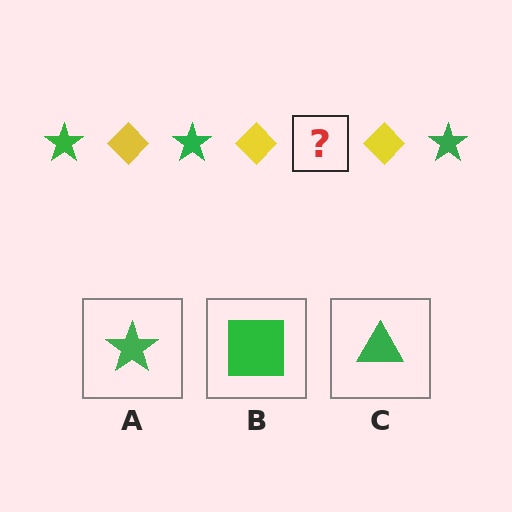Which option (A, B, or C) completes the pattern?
A.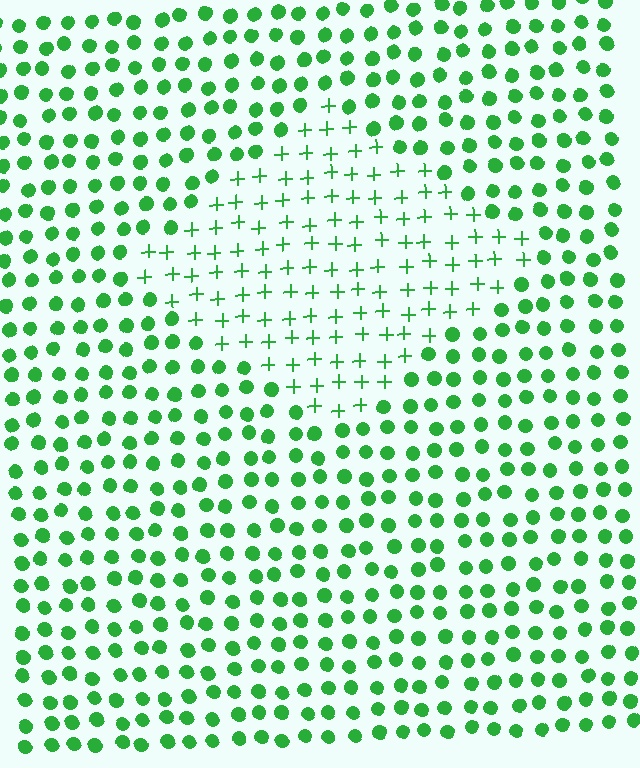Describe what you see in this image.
The image is filled with small green elements arranged in a uniform grid. A diamond-shaped region contains plus signs, while the surrounding area contains circles. The boundary is defined purely by the change in element shape.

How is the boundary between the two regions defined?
The boundary is defined by a change in element shape: plus signs inside vs. circles outside. All elements share the same color and spacing.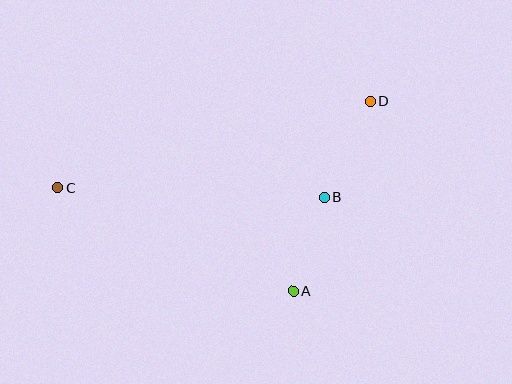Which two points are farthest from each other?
Points C and D are farthest from each other.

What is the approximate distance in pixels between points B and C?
The distance between B and C is approximately 267 pixels.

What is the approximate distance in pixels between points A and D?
The distance between A and D is approximately 205 pixels.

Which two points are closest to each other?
Points A and B are closest to each other.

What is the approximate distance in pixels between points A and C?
The distance between A and C is approximately 256 pixels.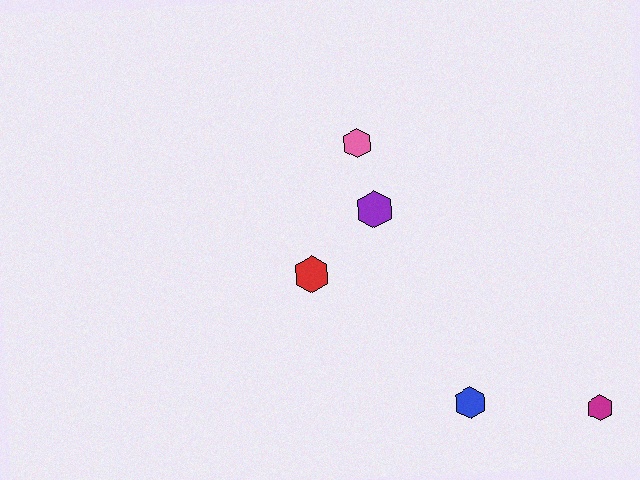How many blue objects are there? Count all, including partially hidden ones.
There is 1 blue object.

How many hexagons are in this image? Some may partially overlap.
There are 5 hexagons.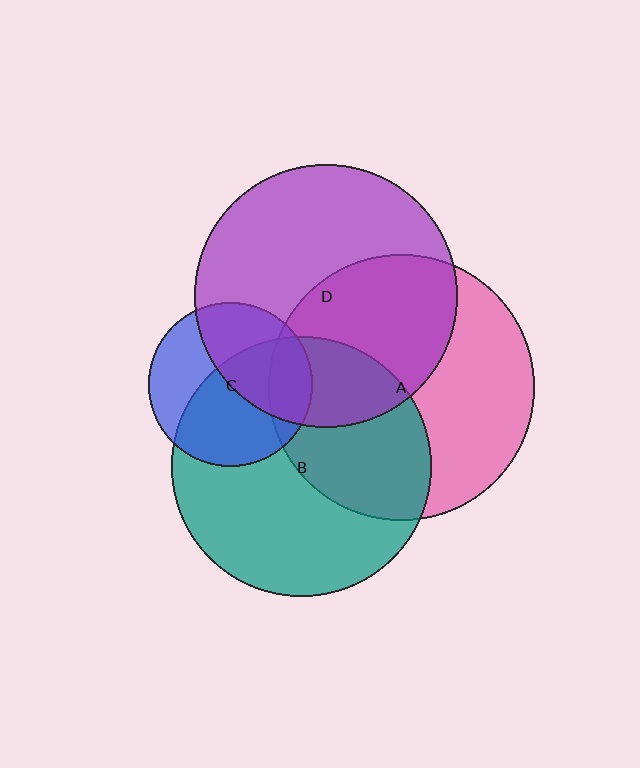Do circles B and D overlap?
Yes.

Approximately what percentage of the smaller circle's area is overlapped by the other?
Approximately 25%.